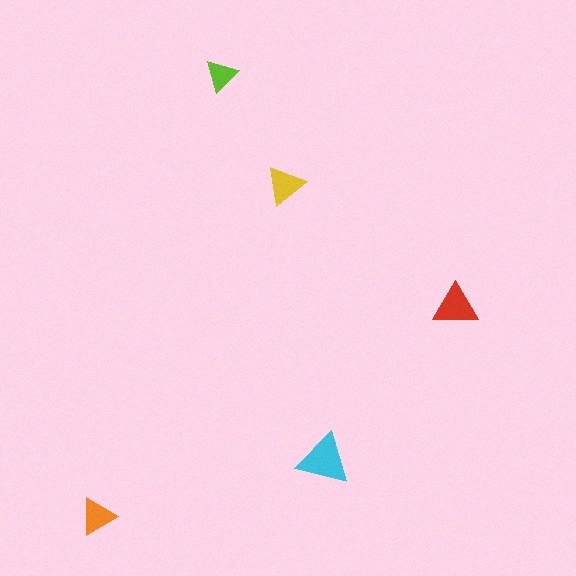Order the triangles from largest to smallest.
the cyan one, the red one, the yellow one, the orange one, the lime one.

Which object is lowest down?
The orange triangle is bottommost.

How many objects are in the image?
There are 5 objects in the image.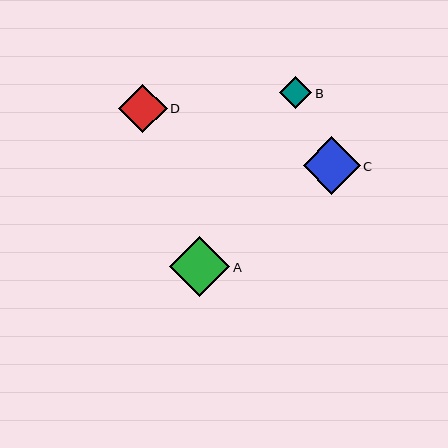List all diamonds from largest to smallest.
From largest to smallest: A, C, D, B.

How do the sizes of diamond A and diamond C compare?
Diamond A and diamond C are approximately the same size.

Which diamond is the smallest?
Diamond B is the smallest with a size of approximately 32 pixels.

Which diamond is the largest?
Diamond A is the largest with a size of approximately 60 pixels.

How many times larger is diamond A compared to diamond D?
Diamond A is approximately 1.2 times the size of diamond D.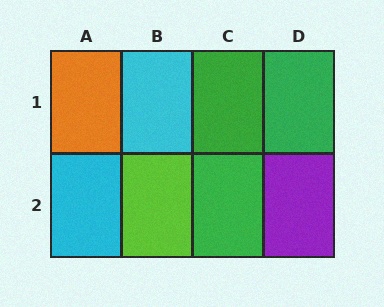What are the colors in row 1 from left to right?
Orange, cyan, green, green.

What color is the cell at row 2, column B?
Lime.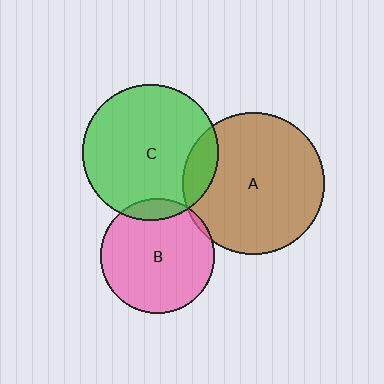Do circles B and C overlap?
Yes.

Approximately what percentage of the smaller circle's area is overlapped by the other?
Approximately 10%.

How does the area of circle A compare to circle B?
Approximately 1.5 times.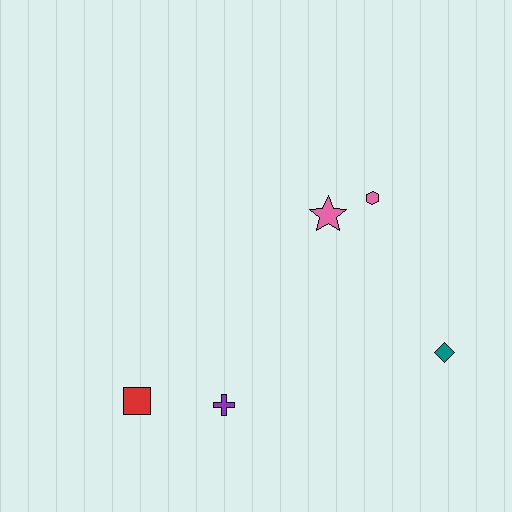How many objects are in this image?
There are 5 objects.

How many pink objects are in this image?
There are 2 pink objects.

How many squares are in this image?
There is 1 square.